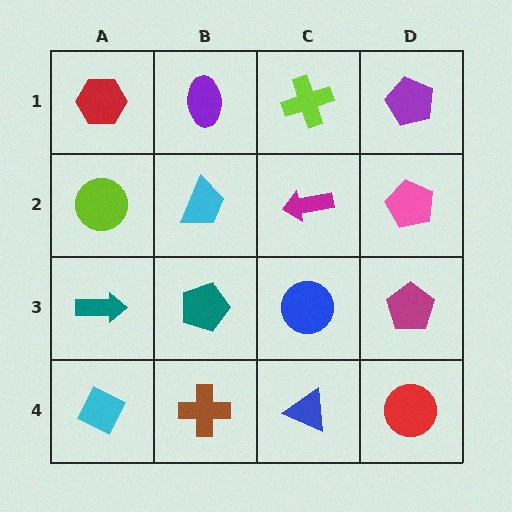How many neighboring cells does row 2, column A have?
3.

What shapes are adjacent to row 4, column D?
A magenta pentagon (row 3, column D), a blue triangle (row 4, column C).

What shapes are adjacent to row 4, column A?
A teal arrow (row 3, column A), a brown cross (row 4, column B).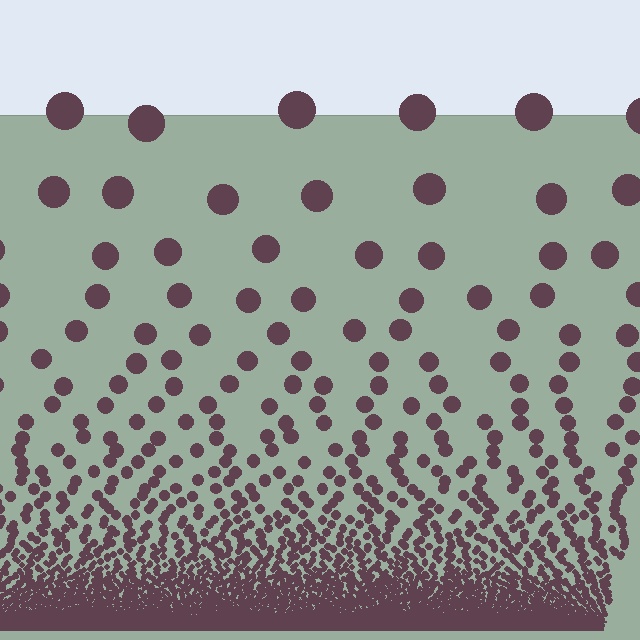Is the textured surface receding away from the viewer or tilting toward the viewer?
The surface appears to tilt toward the viewer. Texture elements get larger and sparser toward the top.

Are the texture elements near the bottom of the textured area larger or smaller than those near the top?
Smaller. The gradient is inverted — elements near the bottom are smaller and denser.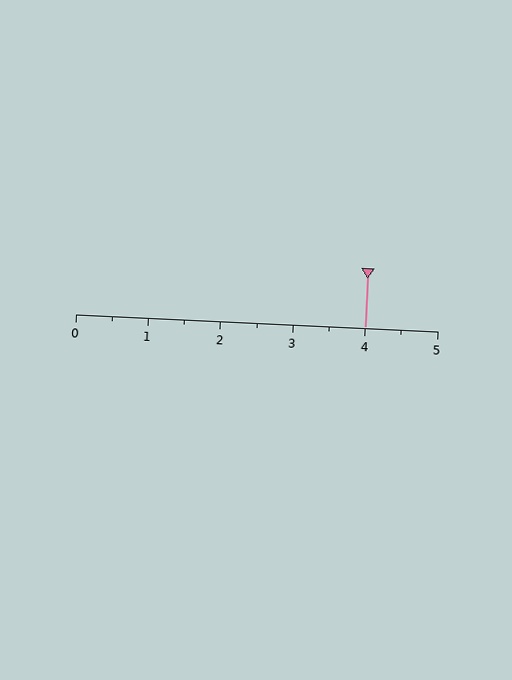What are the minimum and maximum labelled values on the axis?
The axis runs from 0 to 5.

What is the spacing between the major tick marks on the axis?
The major ticks are spaced 1 apart.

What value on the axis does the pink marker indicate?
The marker indicates approximately 4.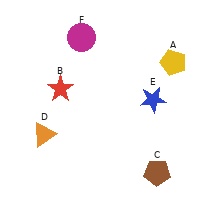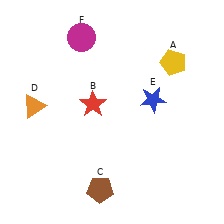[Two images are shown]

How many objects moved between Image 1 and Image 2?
3 objects moved between the two images.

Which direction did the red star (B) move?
The red star (B) moved right.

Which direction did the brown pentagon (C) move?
The brown pentagon (C) moved left.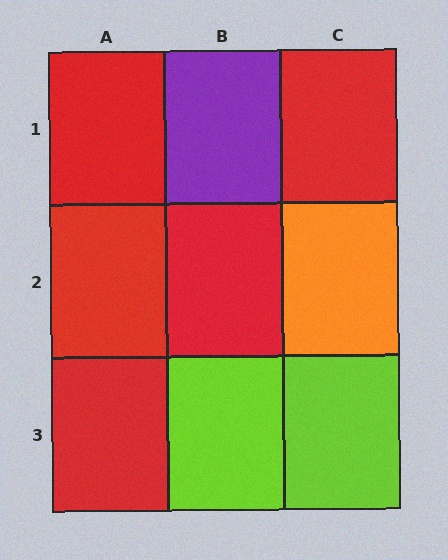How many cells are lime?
2 cells are lime.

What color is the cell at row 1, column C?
Red.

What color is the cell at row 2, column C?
Orange.